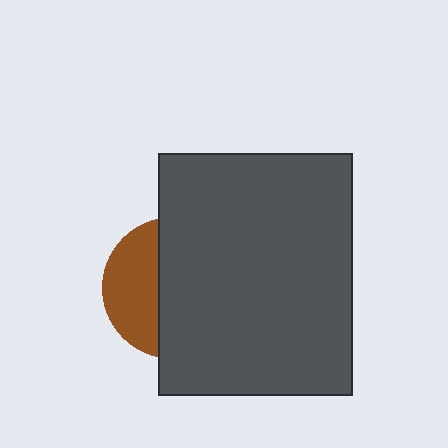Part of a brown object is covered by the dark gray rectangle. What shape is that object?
It is a circle.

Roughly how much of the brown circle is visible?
A small part of it is visible (roughly 36%).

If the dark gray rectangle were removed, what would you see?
You would see the complete brown circle.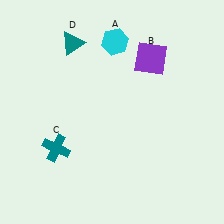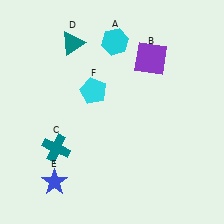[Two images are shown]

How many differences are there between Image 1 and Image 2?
There are 2 differences between the two images.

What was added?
A blue star (E), a cyan pentagon (F) were added in Image 2.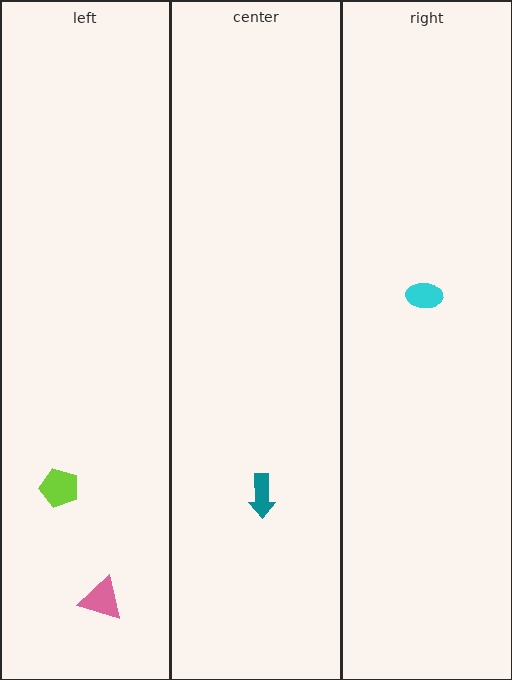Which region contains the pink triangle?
The left region.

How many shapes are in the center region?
1.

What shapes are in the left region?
The lime pentagon, the pink triangle.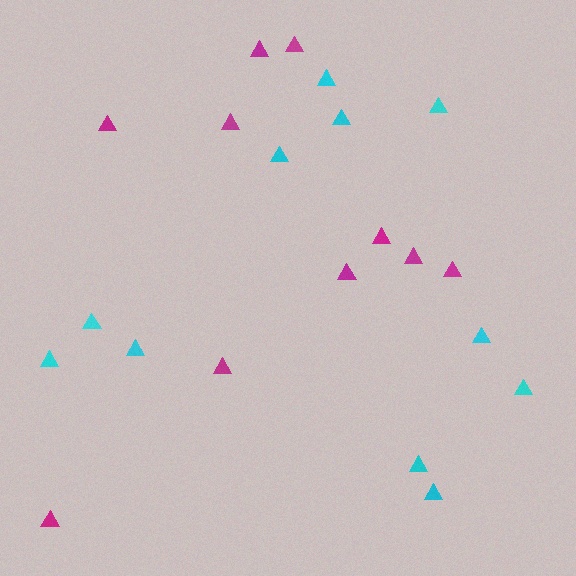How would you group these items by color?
There are 2 groups: one group of cyan triangles (11) and one group of magenta triangles (10).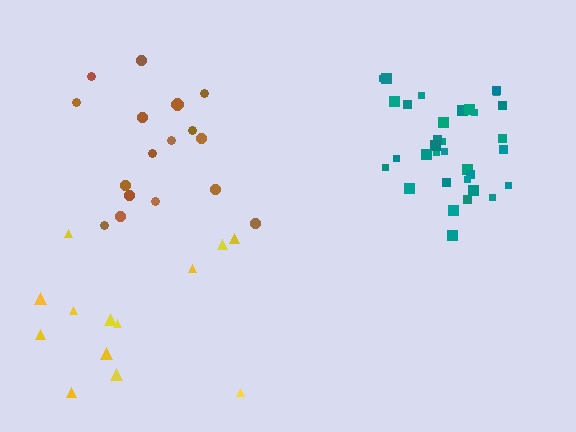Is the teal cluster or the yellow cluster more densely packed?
Teal.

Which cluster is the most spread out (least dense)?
Yellow.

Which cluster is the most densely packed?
Teal.